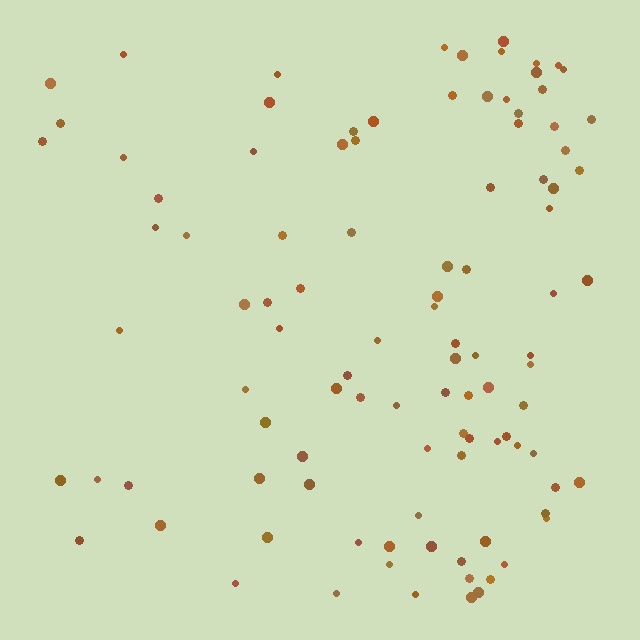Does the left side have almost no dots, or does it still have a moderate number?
Still a moderate number, just noticeably fewer than the right.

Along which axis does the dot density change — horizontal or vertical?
Horizontal.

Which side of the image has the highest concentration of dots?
The right.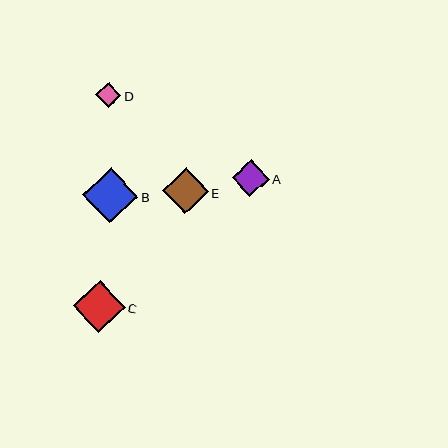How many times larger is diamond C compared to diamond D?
Diamond C is approximately 2.1 times the size of diamond D.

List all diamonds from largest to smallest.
From largest to smallest: B, C, E, A, D.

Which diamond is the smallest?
Diamond D is the smallest with a size of approximately 25 pixels.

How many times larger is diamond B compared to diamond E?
Diamond B is approximately 1.2 times the size of diamond E.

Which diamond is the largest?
Diamond B is the largest with a size of approximately 55 pixels.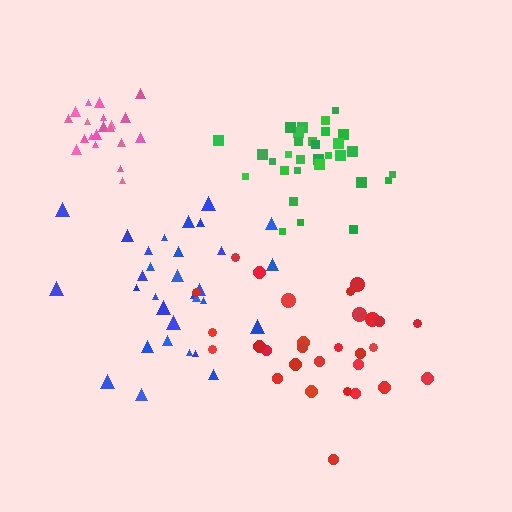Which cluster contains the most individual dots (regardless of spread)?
Blue (31).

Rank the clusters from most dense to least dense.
pink, green, blue, red.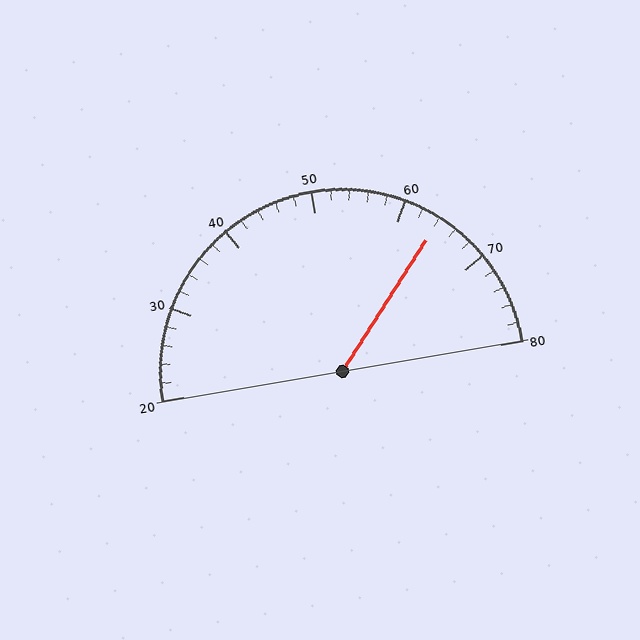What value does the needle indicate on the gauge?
The needle indicates approximately 64.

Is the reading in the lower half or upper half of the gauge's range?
The reading is in the upper half of the range (20 to 80).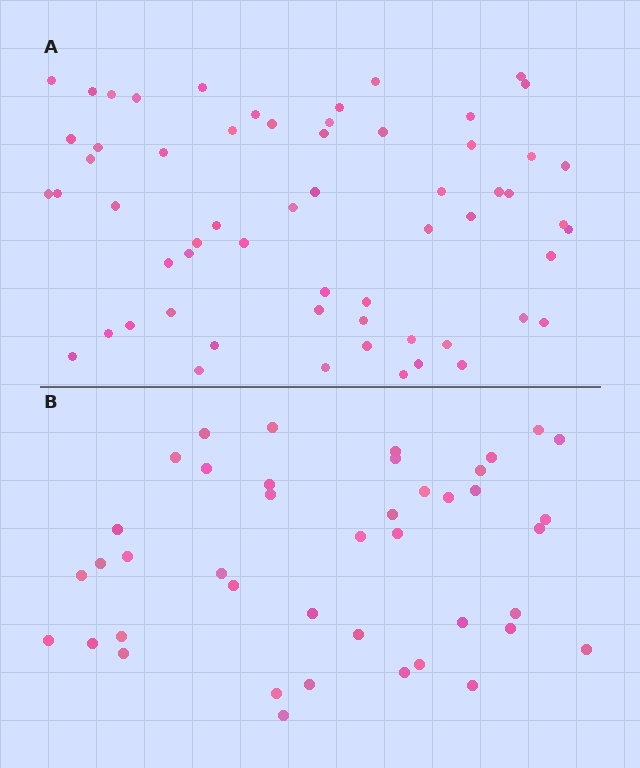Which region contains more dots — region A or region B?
Region A (the top region) has more dots.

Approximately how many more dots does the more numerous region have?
Region A has approximately 20 more dots than region B.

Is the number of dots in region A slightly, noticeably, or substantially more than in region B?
Region A has noticeably more, but not dramatically so. The ratio is roughly 1.4 to 1.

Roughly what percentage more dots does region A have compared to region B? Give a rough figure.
About 45% more.